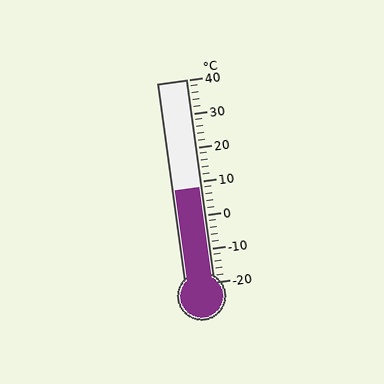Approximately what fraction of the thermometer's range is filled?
The thermometer is filled to approximately 45% of its range.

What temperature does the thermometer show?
The thermometer shows approximately 8°C.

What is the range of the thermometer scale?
The thermometer scale ranges from -20°C to 40°C.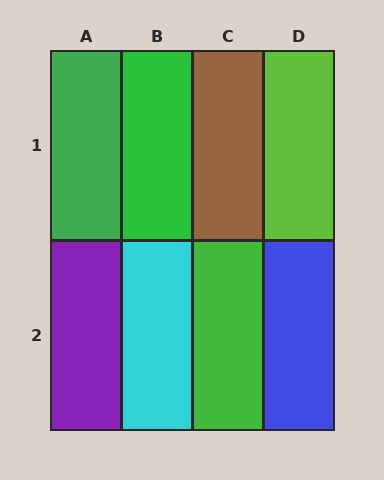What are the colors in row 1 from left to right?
Green, green, brown, lime.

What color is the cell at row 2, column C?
Green.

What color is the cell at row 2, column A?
Purple.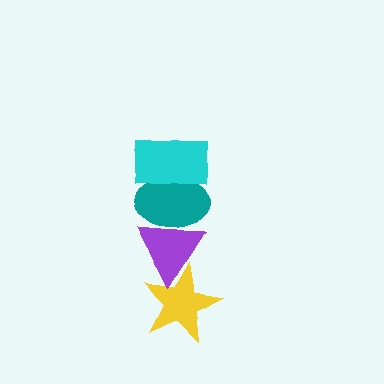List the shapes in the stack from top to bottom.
From top to bottom: the cyan rectangle, the teal ellipse, the purple triangle, the yellow star.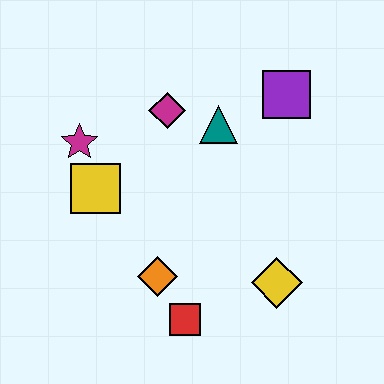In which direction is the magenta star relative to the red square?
The magenta star is above the red square.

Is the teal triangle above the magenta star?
Yes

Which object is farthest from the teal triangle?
The red square is farthest from the teal triangle.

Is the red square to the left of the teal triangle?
Yes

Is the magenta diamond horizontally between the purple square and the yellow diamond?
No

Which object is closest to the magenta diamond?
The teal triangle is closest to the magenta diamond.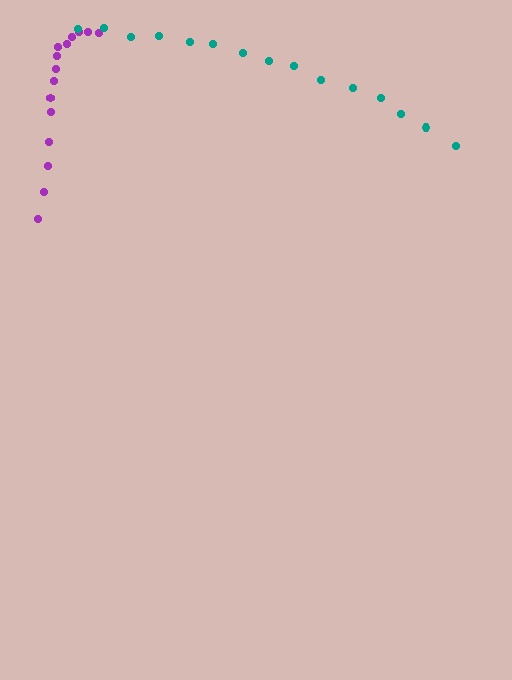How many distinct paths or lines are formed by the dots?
There are 2 distinct paths.